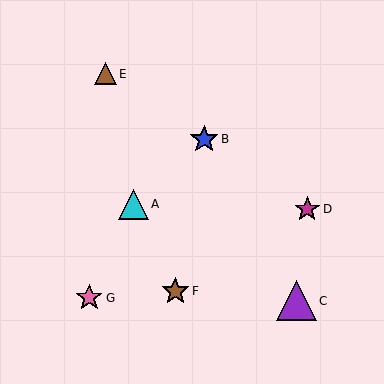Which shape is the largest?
The purple triangle (labeled C) is the largest.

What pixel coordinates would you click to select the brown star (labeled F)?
Click at (175, 291) to select the brown star F.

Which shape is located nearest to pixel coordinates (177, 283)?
The brown star (labeled F) at (175, 291) is nearest to that location.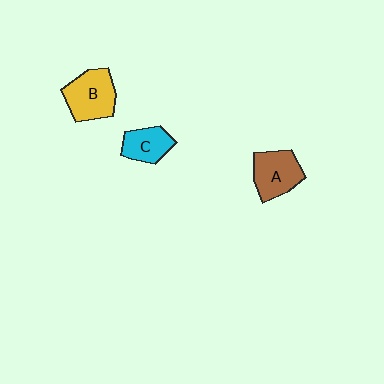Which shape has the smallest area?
Shape C (cyan).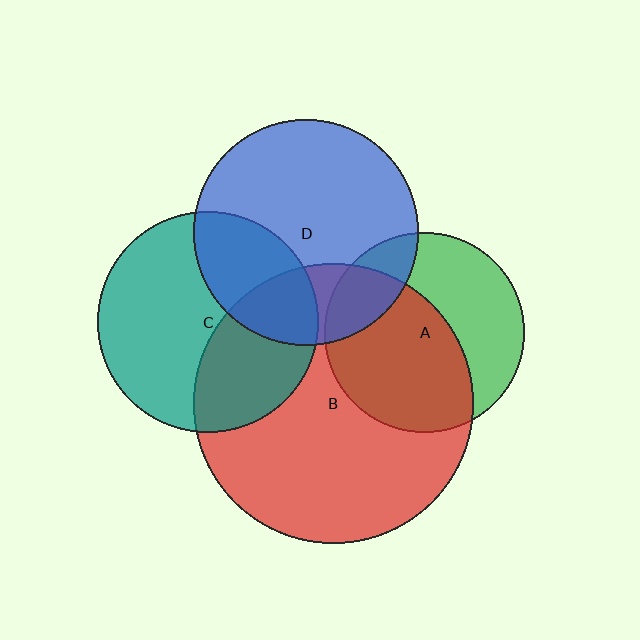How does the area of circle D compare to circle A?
Approximately 1.3 times.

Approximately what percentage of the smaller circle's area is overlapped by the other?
Approximately 20%.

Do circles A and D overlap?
Yes.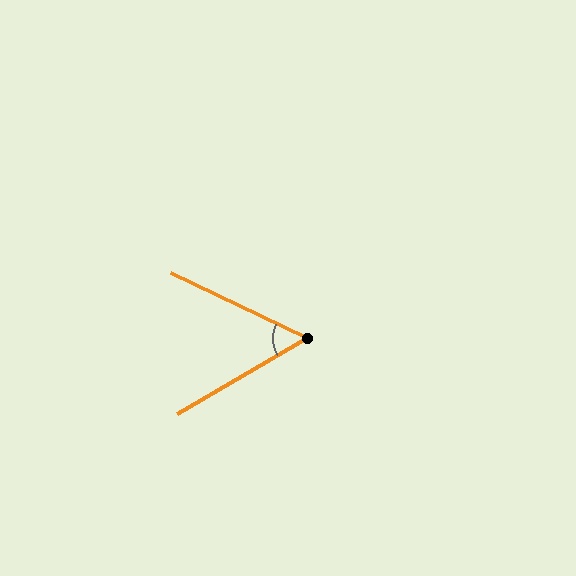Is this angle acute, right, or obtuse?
It is acute.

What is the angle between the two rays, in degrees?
Approximately 56 degrees.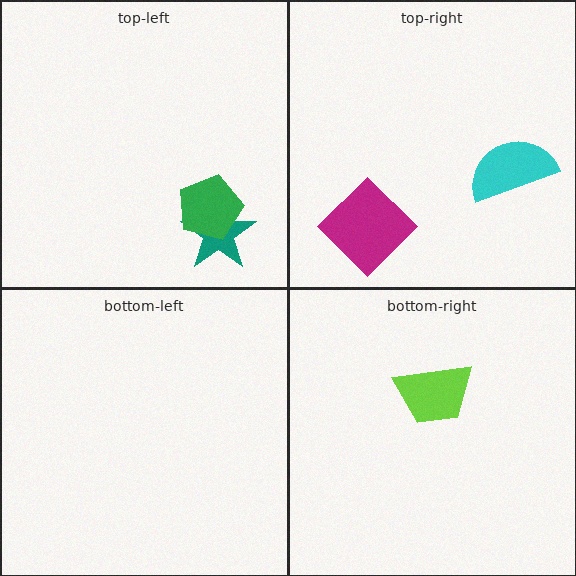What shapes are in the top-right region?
The magenta diamond, the cyan semicircle.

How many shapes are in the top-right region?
2.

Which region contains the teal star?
The top-left region.